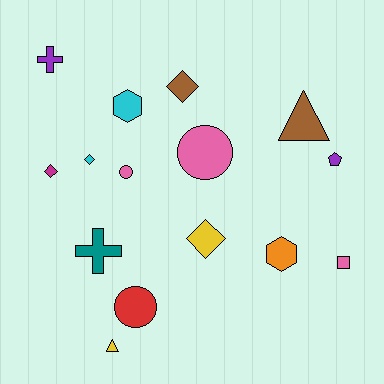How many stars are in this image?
There are no stars.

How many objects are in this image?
There are 15 objects.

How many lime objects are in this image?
There are no lime objects.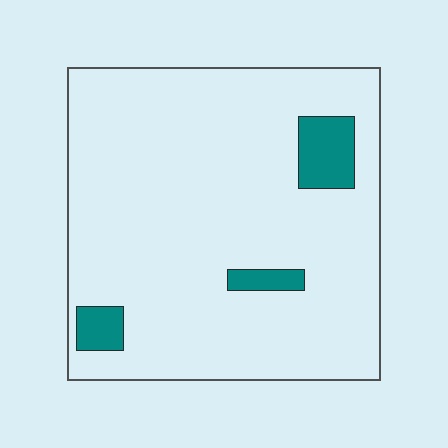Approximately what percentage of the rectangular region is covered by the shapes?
Approximately 10%.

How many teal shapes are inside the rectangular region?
3.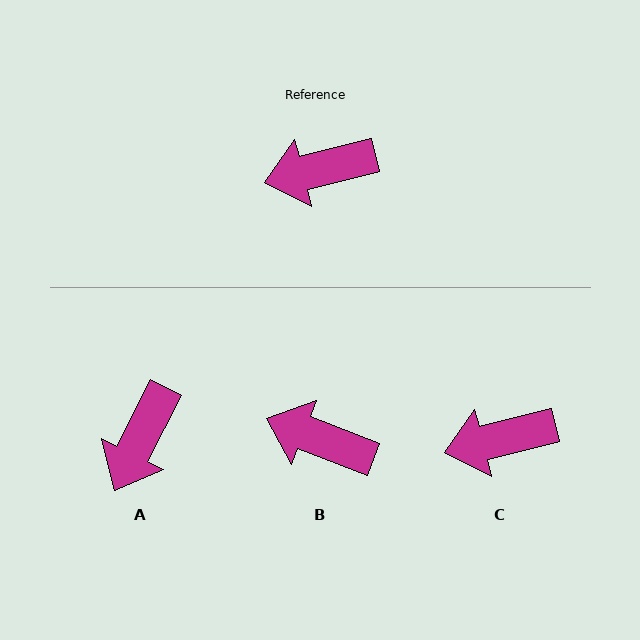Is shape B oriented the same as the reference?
No, it is off by about 35 degrees.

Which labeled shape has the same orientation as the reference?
C.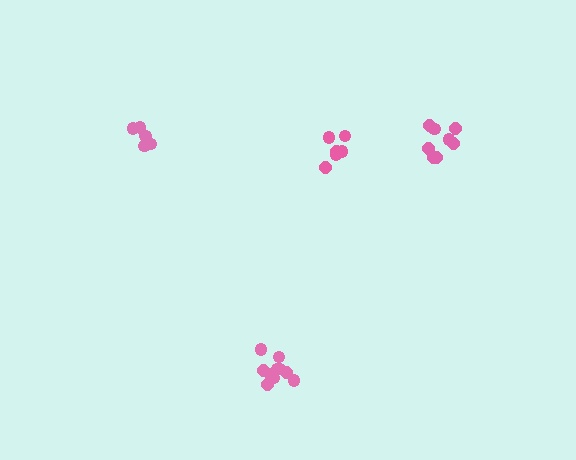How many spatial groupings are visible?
There are 4 spatial groupings.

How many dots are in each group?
Group 1: 5 dots, Group 2: 6 dots, Group 3: 8 dots, Group 4: 10 dots (29 total).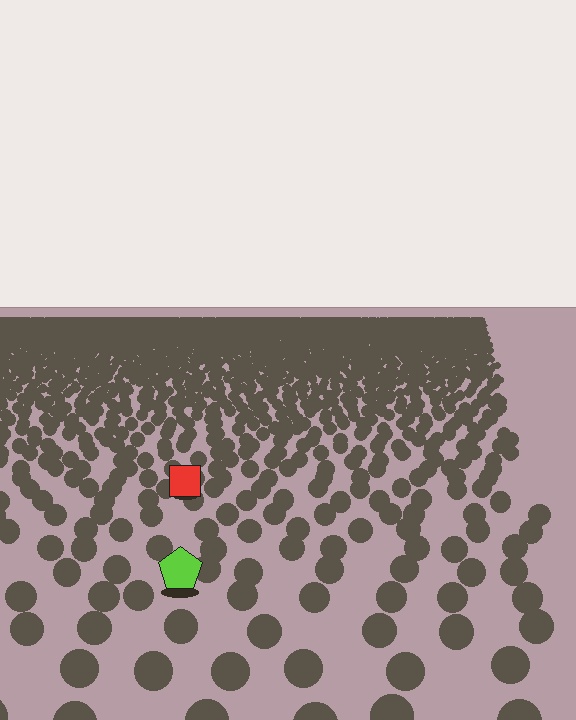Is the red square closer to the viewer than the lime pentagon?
No. The lime pentagon is closer — you can tell from the texture gradient: the ground texture is coarser near it.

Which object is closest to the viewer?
The lime pentagon is closest. The texture marks near it are larger and more spread out.